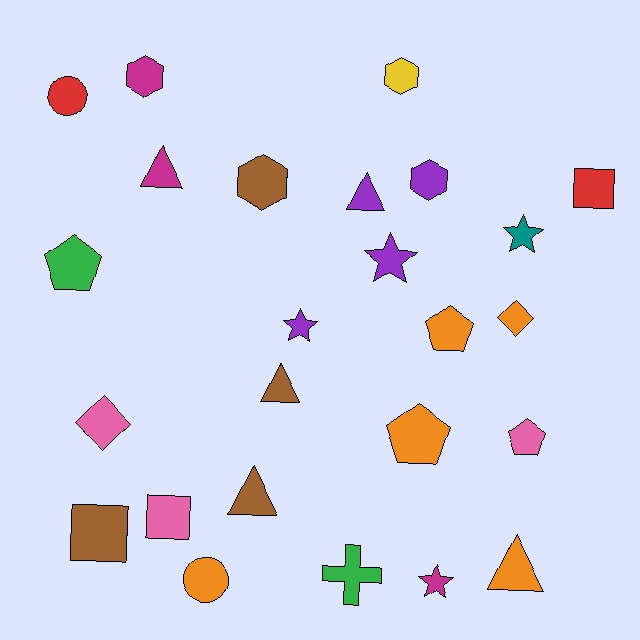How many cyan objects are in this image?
There are no cyan objects.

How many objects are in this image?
There are 25 objects.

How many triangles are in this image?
There are 5 triangles.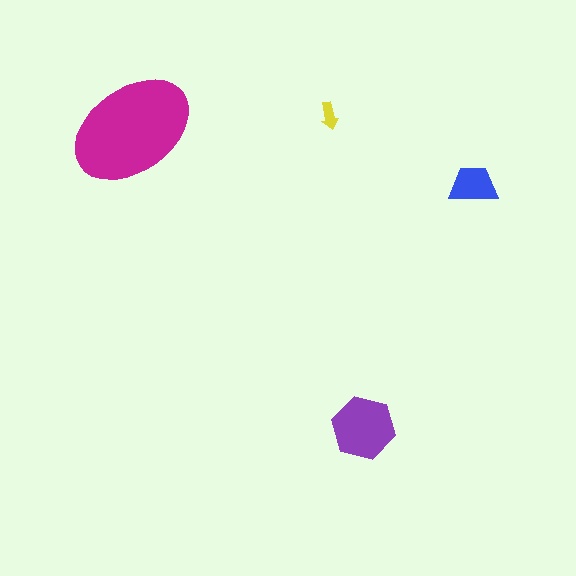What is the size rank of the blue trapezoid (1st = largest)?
3rd.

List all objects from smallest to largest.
The yellow arrow, the blue trapezoid, the purple hexagon, the magenta ellipse.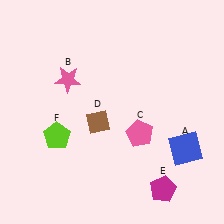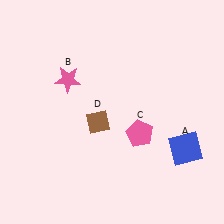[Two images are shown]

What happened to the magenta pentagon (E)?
The magenta pentagon (E) was removed in Image 2. It was in the bottom-right area of Image 1.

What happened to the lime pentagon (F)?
The lime pentagon (F) was removed in Image 2. It was in the bottom-left area of Image 1.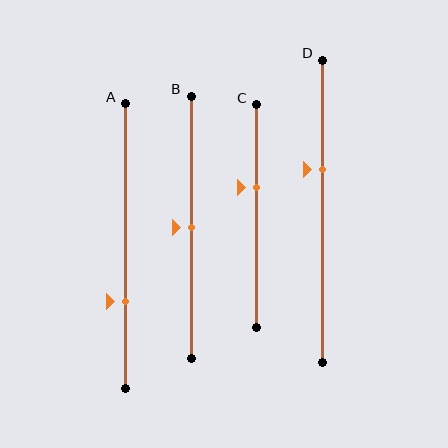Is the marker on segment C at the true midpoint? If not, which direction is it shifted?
No, the marker on segment C is shifted upward by about 13% of the segment length.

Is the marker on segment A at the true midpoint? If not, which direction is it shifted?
No, the marker on segment A is shifted downward by about 20% of the segment length.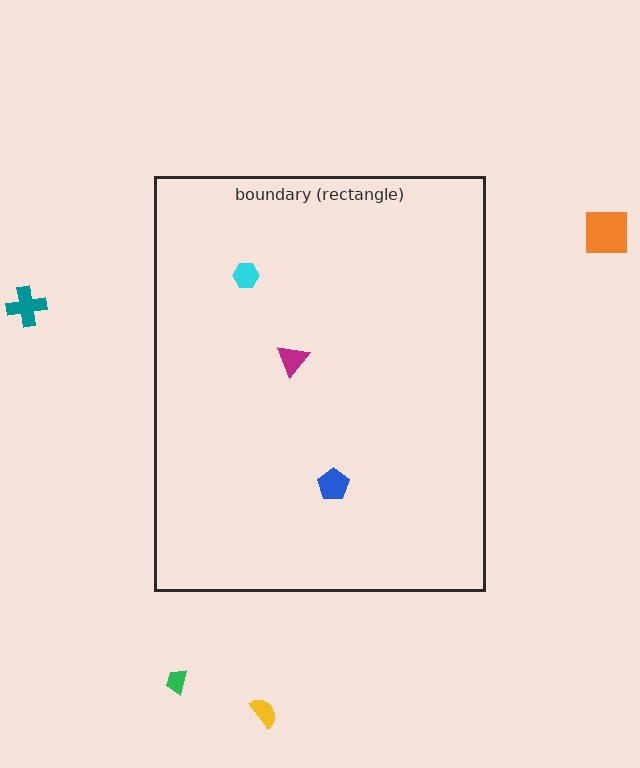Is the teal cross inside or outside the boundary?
Outside.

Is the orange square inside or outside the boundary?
Outside.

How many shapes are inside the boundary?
3 inside, 4 outside.